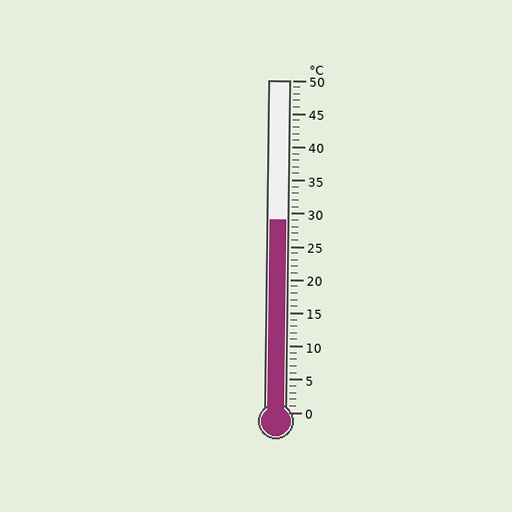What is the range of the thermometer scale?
The thermometer scale ranges from 0°C to 50°C.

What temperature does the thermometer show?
The thermometer shows approximately 29°C.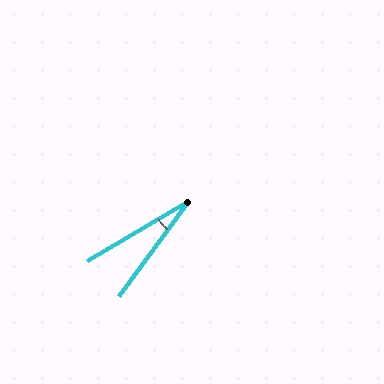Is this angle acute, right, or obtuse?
It is acute.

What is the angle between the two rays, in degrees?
Approximately 23 degrees.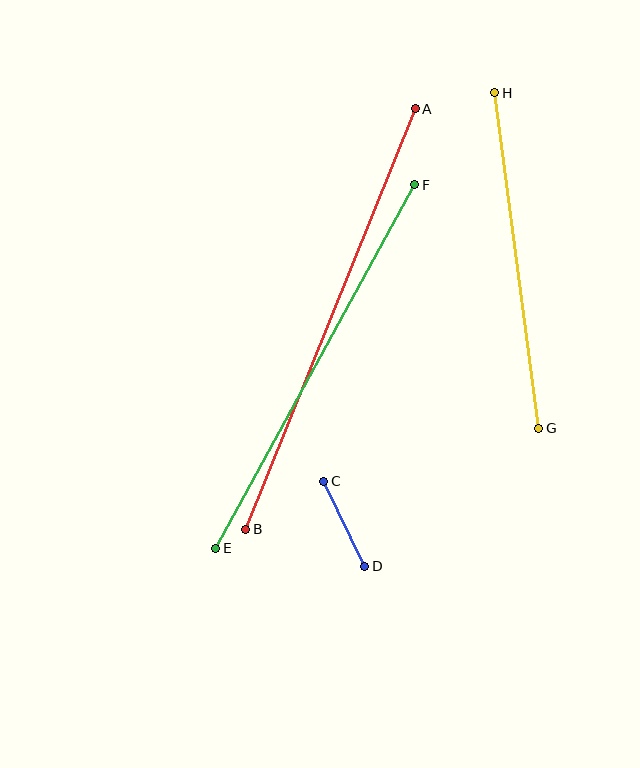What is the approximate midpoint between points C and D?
The midpoint is at approximately (344, 524) pixels.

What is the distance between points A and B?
The distance is approximately 454 pixels.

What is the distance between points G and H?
The distance is approximately 338 pixels.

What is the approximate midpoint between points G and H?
The midpoint is at approximately (517, 260) pixels.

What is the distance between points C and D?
The distance is approximately 94 pixels.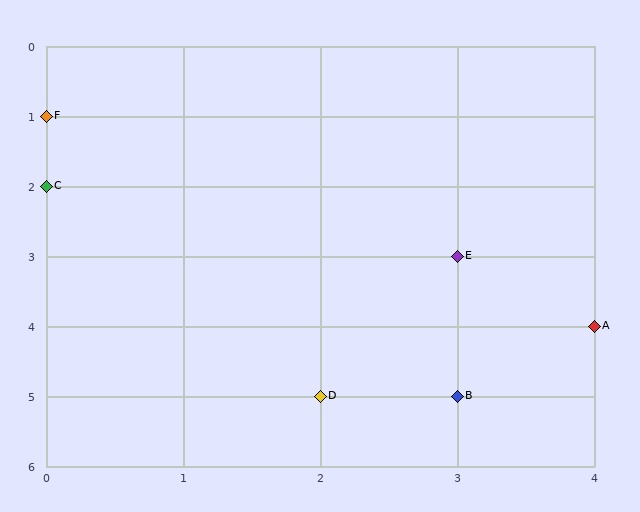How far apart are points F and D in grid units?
Points F and D are 2 columns and 4 rows apart (about 4.5 grid units diagonally).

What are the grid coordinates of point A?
Point A is at grid coordinates (4, 4).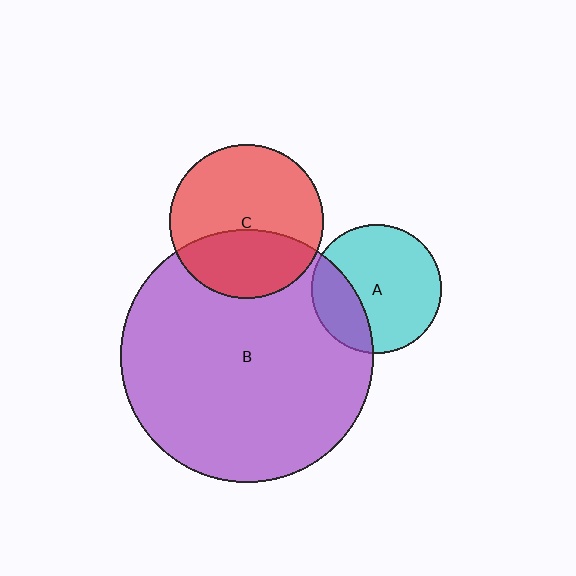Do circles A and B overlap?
Yes.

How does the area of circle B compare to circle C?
Approximately 2.7 times.